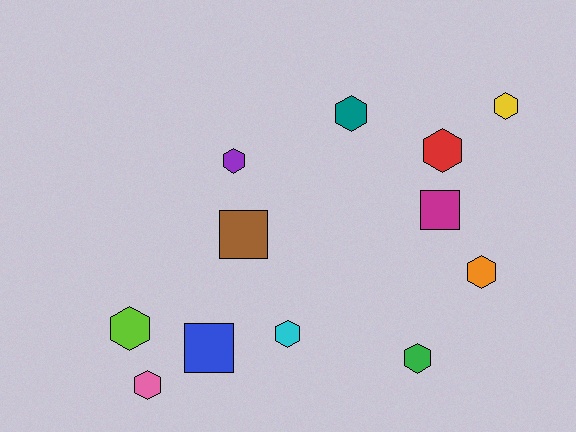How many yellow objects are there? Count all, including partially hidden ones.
There is 1 yellow object.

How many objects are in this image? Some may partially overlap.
There are 12 objects.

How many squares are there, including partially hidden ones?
There are 3 squares.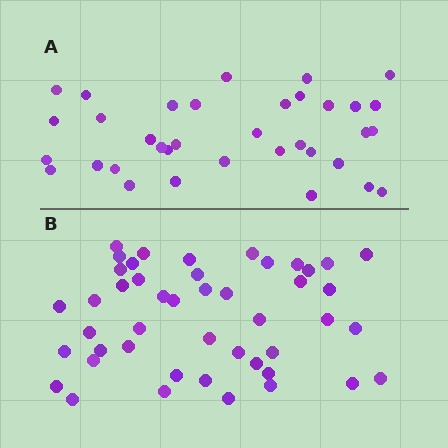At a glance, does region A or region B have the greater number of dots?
Region B (the bottom region) has more dots.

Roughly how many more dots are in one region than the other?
Region B has roughly 12 or so more dots than region A.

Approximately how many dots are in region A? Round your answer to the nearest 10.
About 40 dots. (The exact count is 35, which rounds to 40.)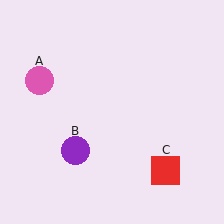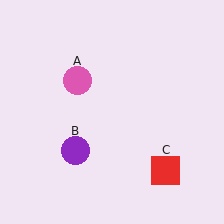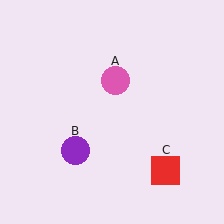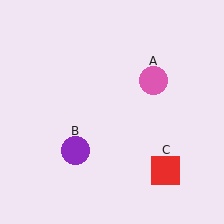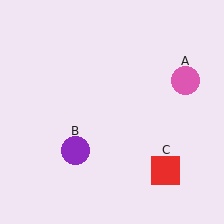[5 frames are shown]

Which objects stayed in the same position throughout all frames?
Purple circle (object B) and red square (object C) remained stationary.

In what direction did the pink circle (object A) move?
The pink circle (object A) moved right.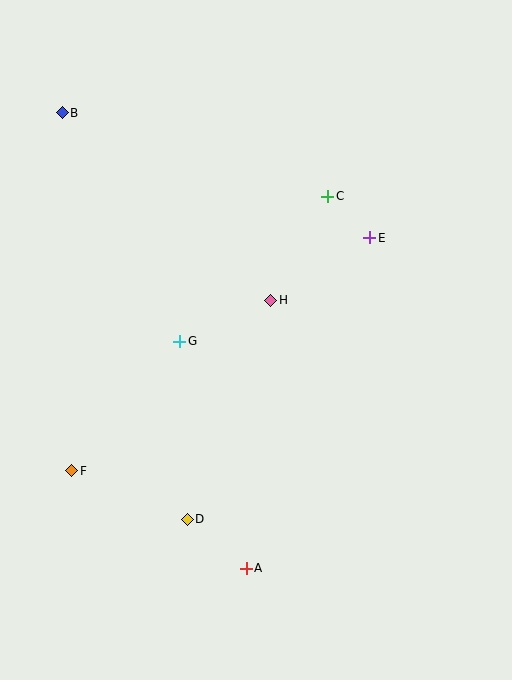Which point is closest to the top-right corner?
Point C is closest to the top-right corner.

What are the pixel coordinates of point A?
Point A is at (246, 568).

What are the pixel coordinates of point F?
Point F is at (72, 471).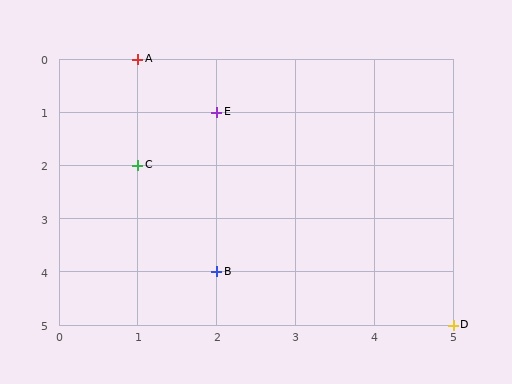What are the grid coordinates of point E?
Point E is at grid coordinates (2, 1).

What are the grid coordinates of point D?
Point D is at grid coordinates (5, 5).